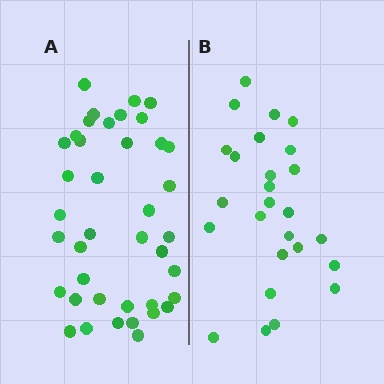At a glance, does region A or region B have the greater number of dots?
Region A (the left region) has more dots.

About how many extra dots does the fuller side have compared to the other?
Region A has approximately 15 more dots than region B.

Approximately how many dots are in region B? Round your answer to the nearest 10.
About 30 dots. (The exact count is 26, which rounds to 30.)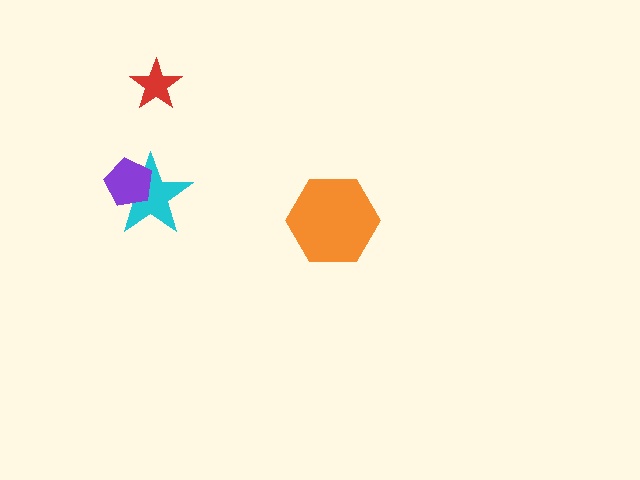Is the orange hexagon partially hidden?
No, no other shape covers it.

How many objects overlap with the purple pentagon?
1 object overlaps with the purple pentagon.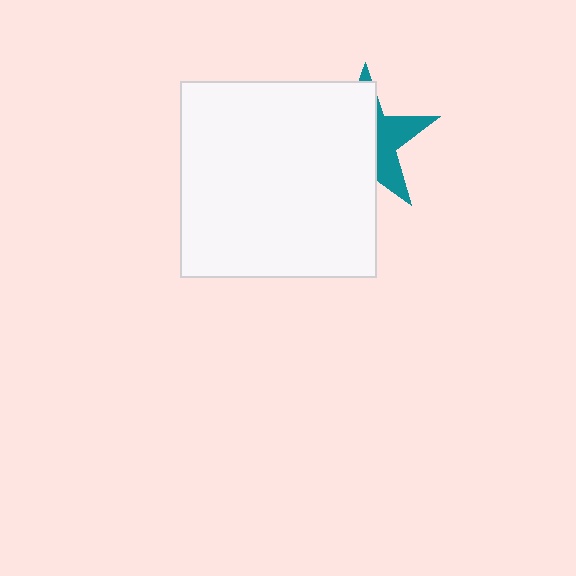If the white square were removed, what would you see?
You would see the complete teal star.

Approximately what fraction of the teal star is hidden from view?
Roughly 64% of the teal star is hidden behind the white square.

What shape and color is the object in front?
The object in front is a white square.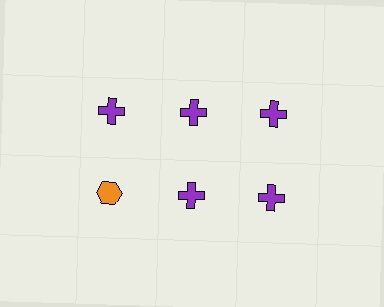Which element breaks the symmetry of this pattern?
The orange hexagon in the second row, leftmost column breaks the symmetry. All other shapes are purple crosses.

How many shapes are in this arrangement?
There are 6 shapes arranged in a grid pattern.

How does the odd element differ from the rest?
It differs in both color (orange instead of purple) and shape (hexagon instead of cross).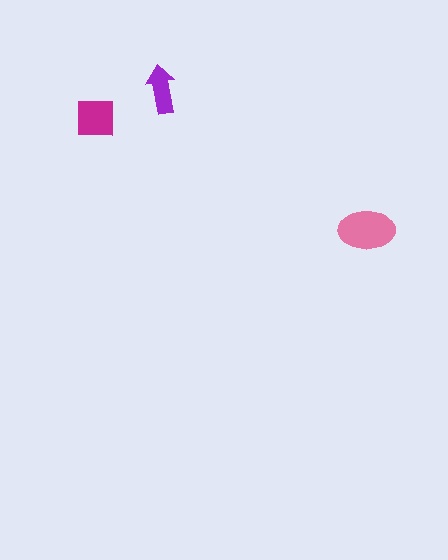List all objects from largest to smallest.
The pink ellipse, the magenta square, the purple arrow.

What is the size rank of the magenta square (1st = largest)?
2nd.